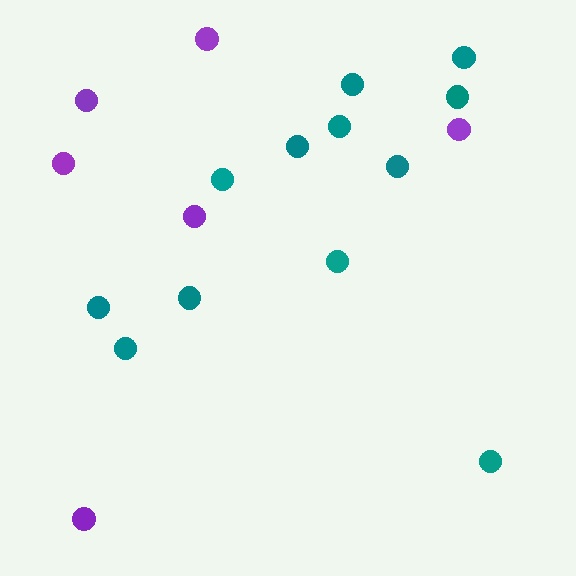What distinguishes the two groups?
There are 2 groups: one group of purple circles (6) and one group of teal circles (12).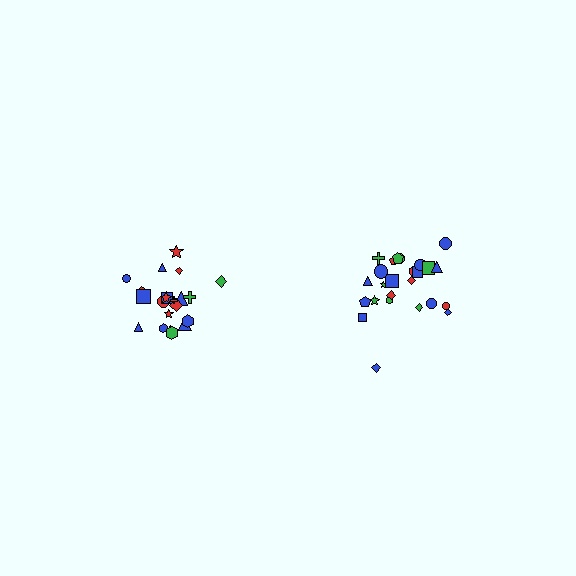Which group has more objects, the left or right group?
The right group.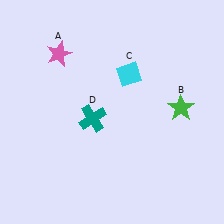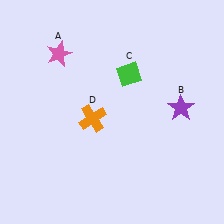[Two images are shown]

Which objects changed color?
B changed from green to purple. C changed from cyan to green. D changed from teal to orange.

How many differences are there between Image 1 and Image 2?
There are 3 differences between the two images.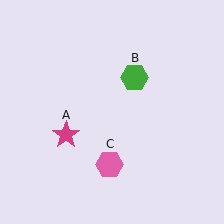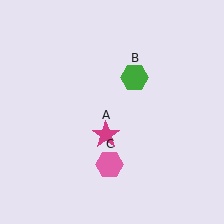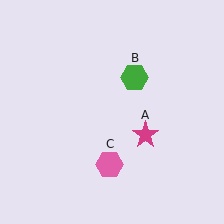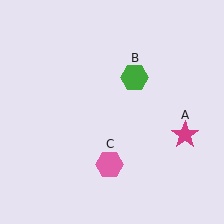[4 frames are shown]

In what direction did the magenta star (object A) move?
The magenta star (object A) moved right.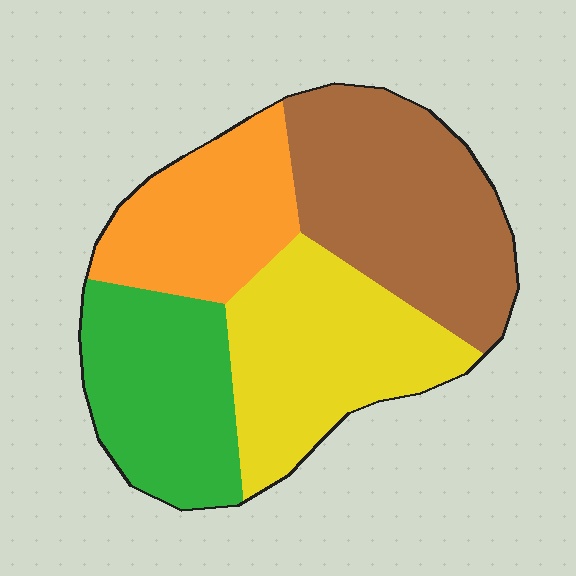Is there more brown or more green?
Brown.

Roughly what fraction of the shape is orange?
Orange covers about 20% of the shape.